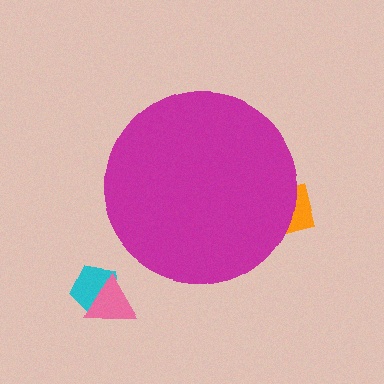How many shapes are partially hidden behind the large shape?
1 shape is partially hidden.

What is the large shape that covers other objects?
A magenta circle.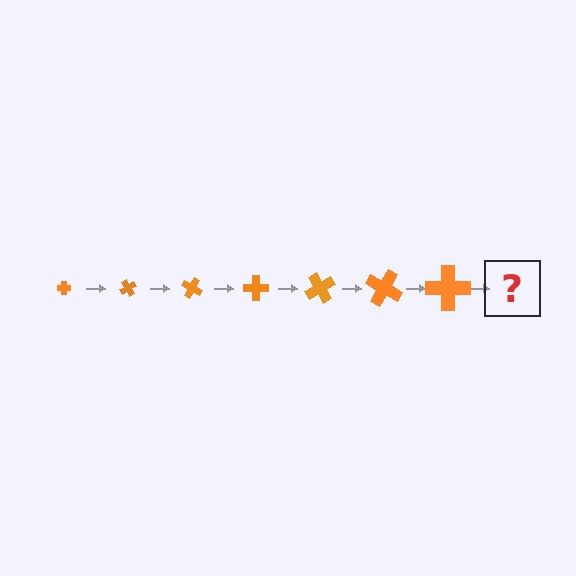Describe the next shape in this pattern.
It should be a cross, larger than the previous one and rotated 420 degrees from the start.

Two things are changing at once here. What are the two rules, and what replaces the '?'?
The two rules are that the cross grows larger each step and it rotates 60 degrees each step. The '?' should be a cross, larger than the previous one and rotated 420 degrees from the start.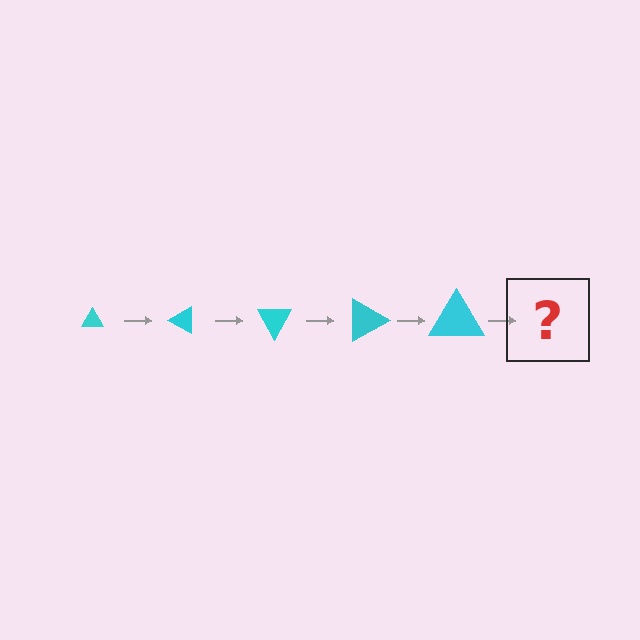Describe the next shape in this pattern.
It should be a triangle, larger than the previous one and rotated 150 degrees from the start.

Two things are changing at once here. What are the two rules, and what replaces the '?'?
The two rules are that the triangle grows larger each step and it rotates 30 degrees each step. The '?' should be a triangle, larger than the previous one and rotated 150 degrees from the start.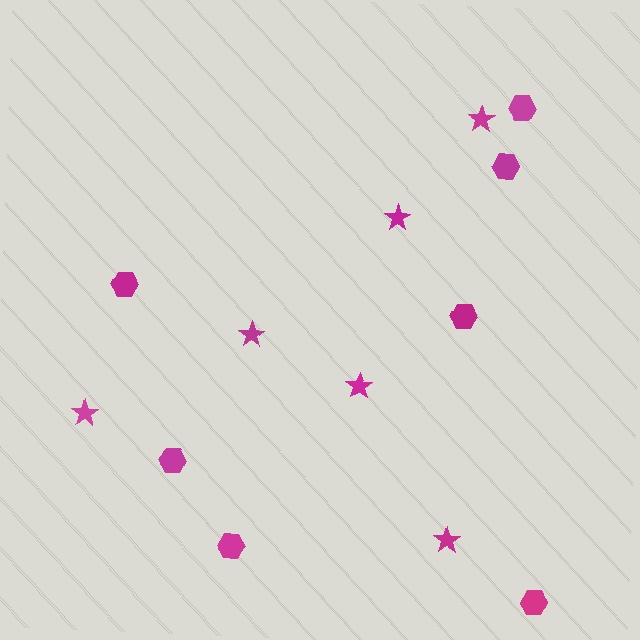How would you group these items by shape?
There are 2 groups: one group of hexagons (7) and one group of stars (6).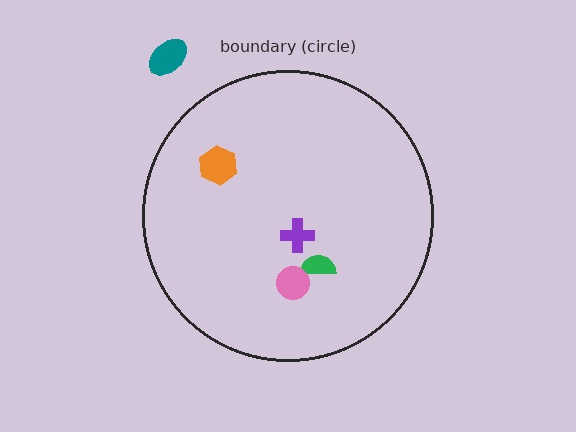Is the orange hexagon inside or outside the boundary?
Inside.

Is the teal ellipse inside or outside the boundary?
Outside.